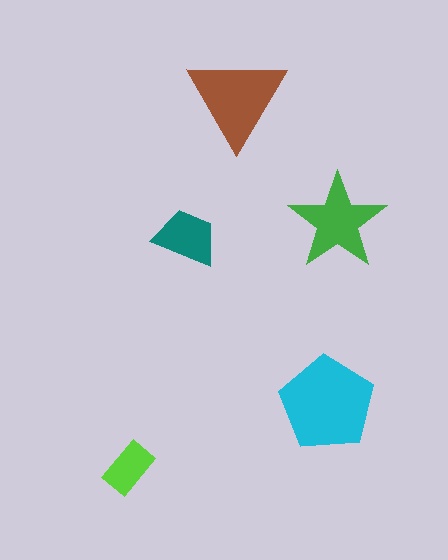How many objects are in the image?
There are 5 objects in the image.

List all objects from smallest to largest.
The lime rectangle, the teal trapezoid, the green star, the brown triangle, the cyan pentagon.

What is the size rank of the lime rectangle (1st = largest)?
5th.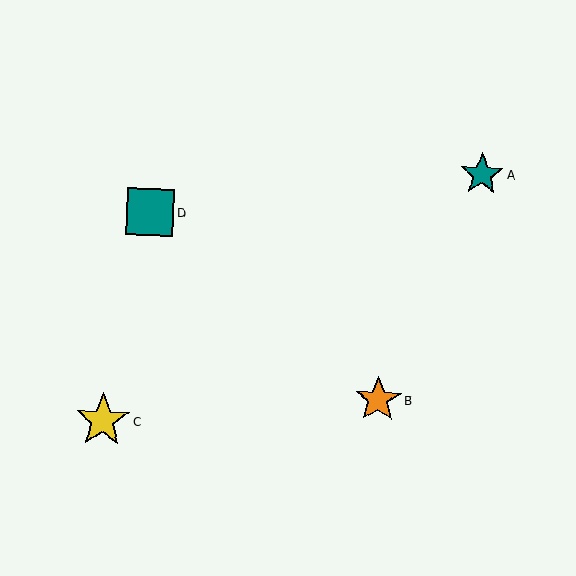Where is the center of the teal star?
The center of the teal star is at (482, 174).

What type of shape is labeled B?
Shape B is an orange star.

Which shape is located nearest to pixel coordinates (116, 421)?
The yellow star (labeled C) at (103, 420) is nearest to that location.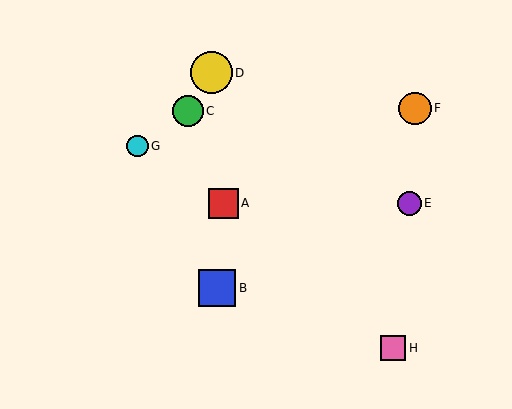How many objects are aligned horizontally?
2 objects (A, E) are aligned horizontally.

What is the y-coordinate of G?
Object G is at y≈146.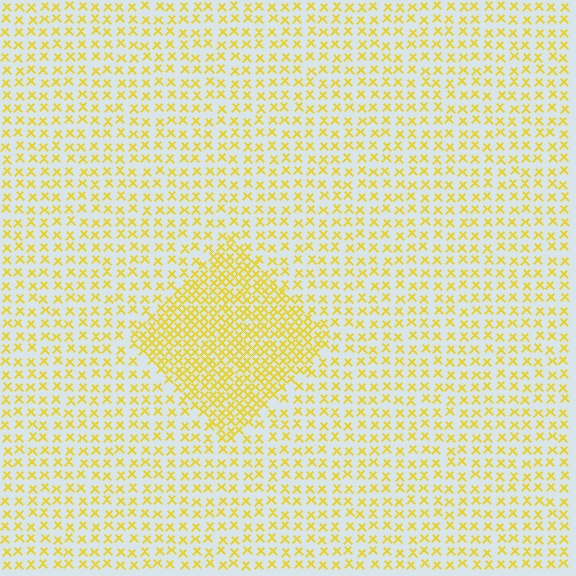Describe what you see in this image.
The image contains small yellow elements arranged at two different densities. A diamond-shaped region is visible where the elements are more densely packed than the surrounding area.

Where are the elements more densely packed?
The elements are more densely packed inside the diamond boundary.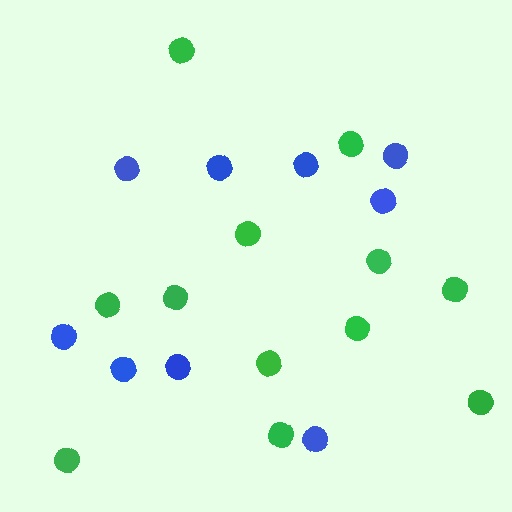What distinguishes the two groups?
There are 2 groups: one group of green circles (12) and one group of blue circles (9).